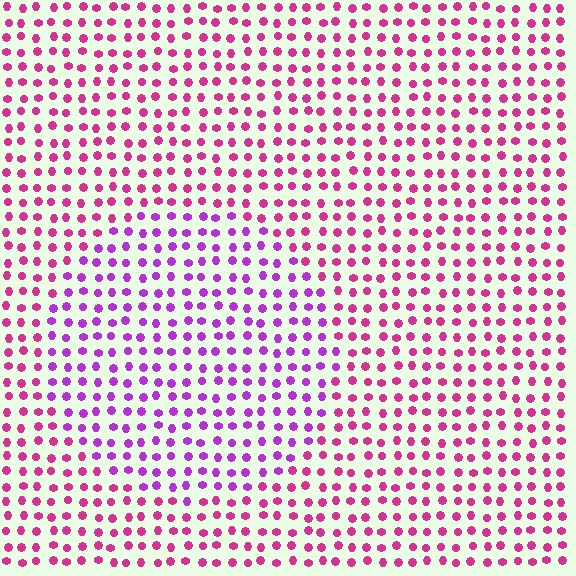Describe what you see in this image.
The image is filled with small magenta elements in a uniform arrangement. A circle-shaped region is visible where the elements are tinted to a slightly different hue, forming a subtle color boundary.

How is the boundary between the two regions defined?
The boundary is defined purely by a slight shift in hue (about 35 degrees). Spacing, size, and orientation are identical on both sides.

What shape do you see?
I see a circle.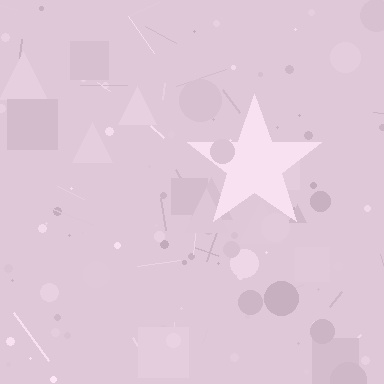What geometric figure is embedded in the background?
A star is embedded in the background.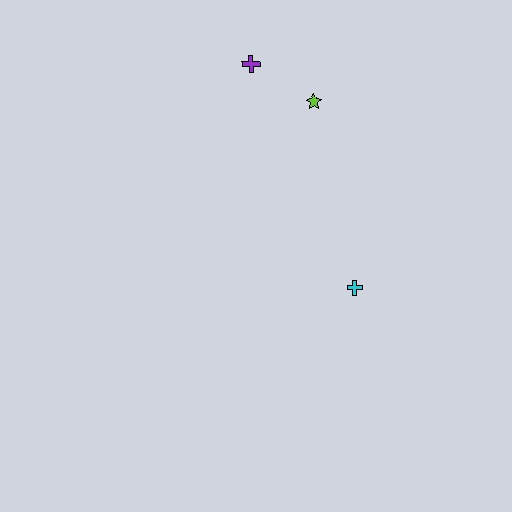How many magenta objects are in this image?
There are no magenta objects.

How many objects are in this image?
There are 3 objects.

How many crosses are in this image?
There are 2 crosses.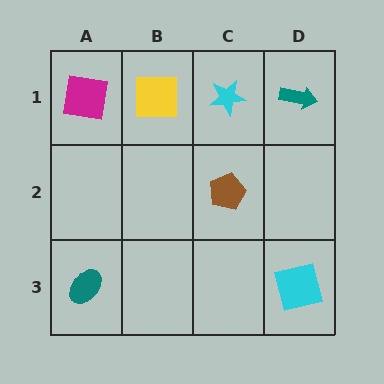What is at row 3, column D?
A cyan square.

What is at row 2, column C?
A brown pentagon.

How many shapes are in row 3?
2 shapes.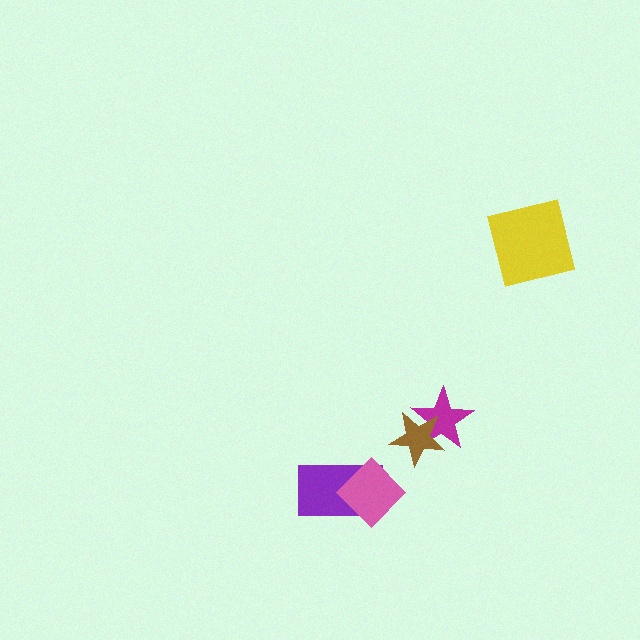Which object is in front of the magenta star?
The brown star is in front of the magenta star.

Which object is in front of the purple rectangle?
The pink diamond is in front of the purple rectangle.